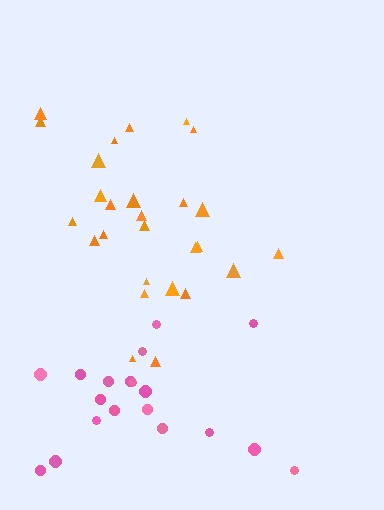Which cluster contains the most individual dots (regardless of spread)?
Orange (27).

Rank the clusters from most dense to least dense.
orange, pink.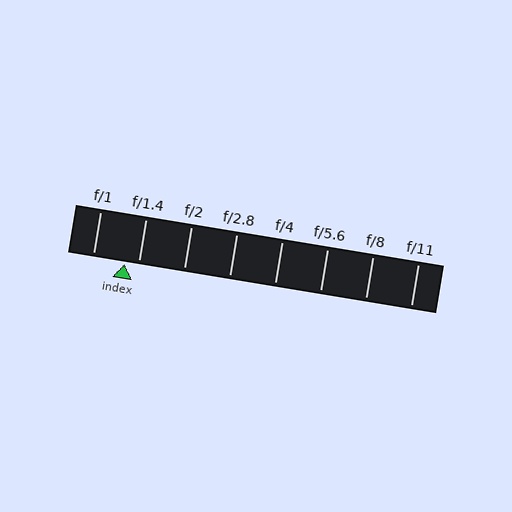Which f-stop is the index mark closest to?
The index mark is closest to f/1.4.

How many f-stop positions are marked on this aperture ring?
There are 8 f-stop positions marked.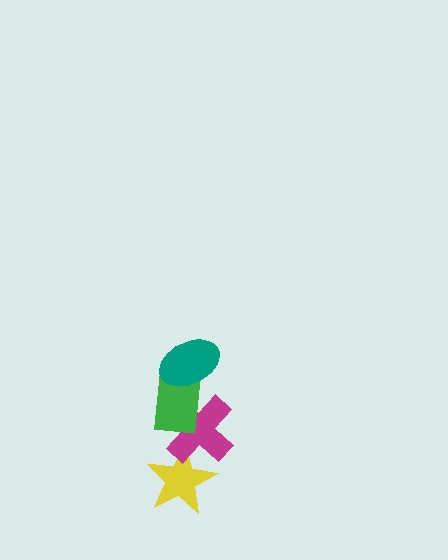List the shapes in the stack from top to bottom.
From top to bottom: the teal ellipse, the green rectangle, the magenta cross, the yellow star.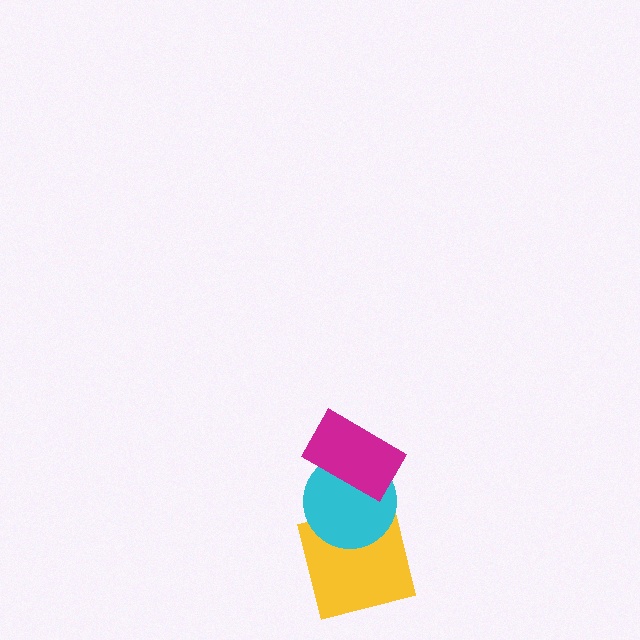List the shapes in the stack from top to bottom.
From top to bottom: the magenta rectangle, the cyan circle, the yellow square.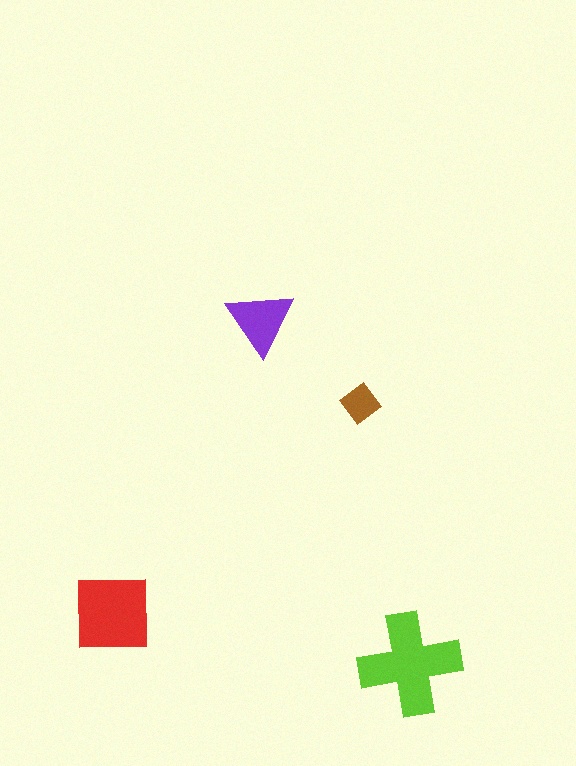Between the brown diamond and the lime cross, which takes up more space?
The lime cross.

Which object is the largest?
The lime cross.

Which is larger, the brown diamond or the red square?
The red square.